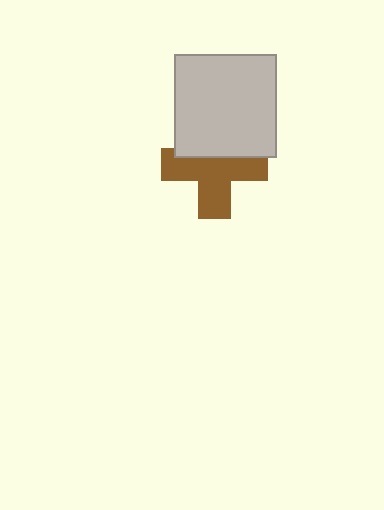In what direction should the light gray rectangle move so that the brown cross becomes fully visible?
The light gray rectangle should move up. That is the shortest direction to clear the overlap and leave the brown cross fully visible.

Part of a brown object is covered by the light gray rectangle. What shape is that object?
It is a cross.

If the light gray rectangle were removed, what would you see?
You would see the complete brown cross.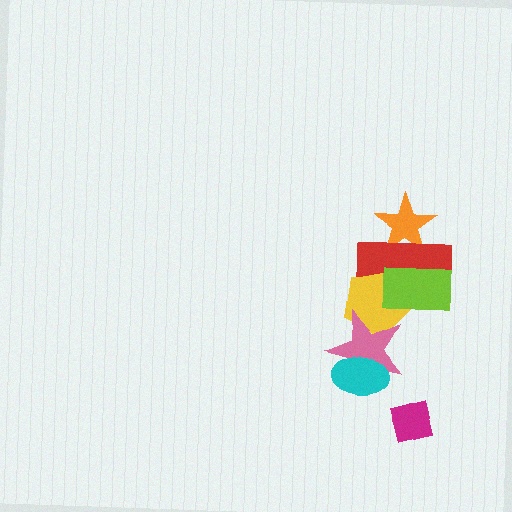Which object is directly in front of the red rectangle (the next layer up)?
The yellow pentagon is directly in front of the red rectangle.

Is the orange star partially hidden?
Yes, it is partially covered by another shape.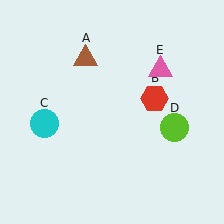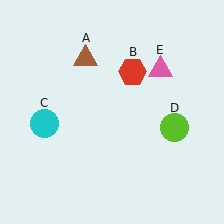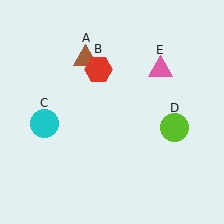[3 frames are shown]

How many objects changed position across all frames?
1 object changed position: red hexagon (object B).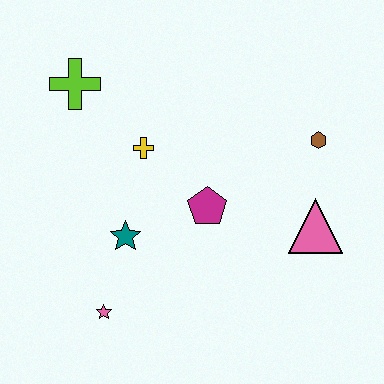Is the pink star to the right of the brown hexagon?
No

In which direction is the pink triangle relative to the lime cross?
The pink triangle is to the right of the lime cross.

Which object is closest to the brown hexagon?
The pink triangle is closest to the brown hexagon.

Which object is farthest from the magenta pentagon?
The lime cross is farthest from the magenta pentagon.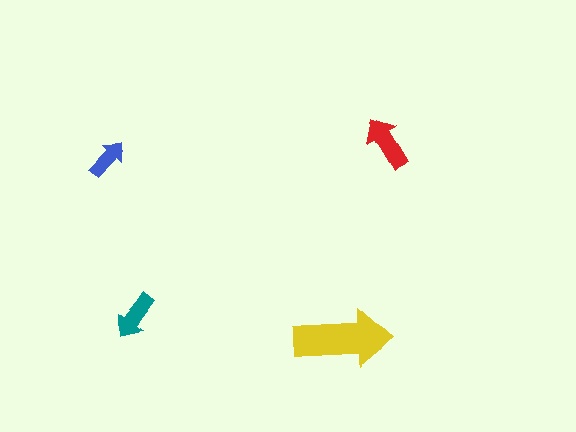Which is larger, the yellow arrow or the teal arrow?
The yellow one.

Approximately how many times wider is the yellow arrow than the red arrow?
About 2 times wider.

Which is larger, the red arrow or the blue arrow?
The red one.